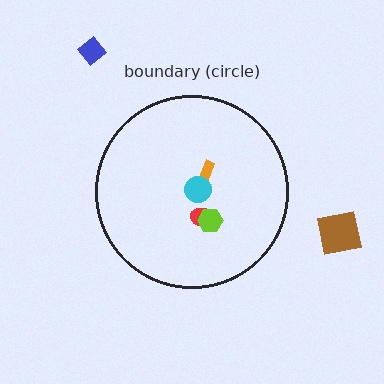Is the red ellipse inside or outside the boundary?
Inside.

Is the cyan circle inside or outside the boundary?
Inside.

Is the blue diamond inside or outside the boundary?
Outside.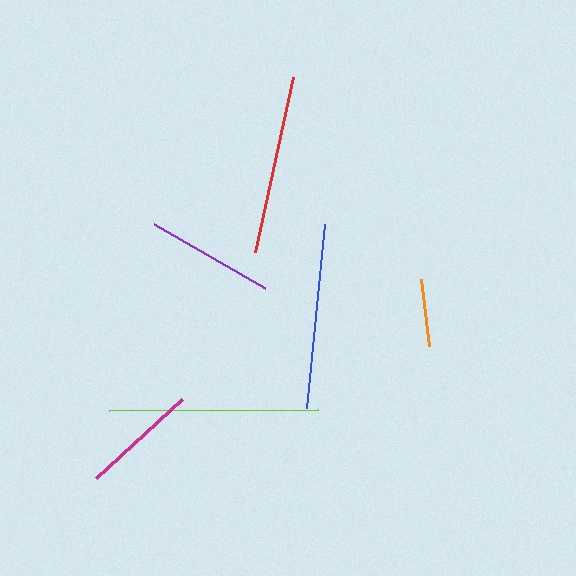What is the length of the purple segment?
The purple segment is approximately 127 pixels long.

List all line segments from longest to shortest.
From longest to shortest: lime, blue, red, purple, magenta, orange.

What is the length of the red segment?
The red segment is approximately 179 pixels long.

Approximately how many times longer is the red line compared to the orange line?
The red line is approximately 2.6 times the length of the orange line.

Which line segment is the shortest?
The orange line is the shortest at approximately 68 pixels.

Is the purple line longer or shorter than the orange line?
The purple line is longer than the orange line.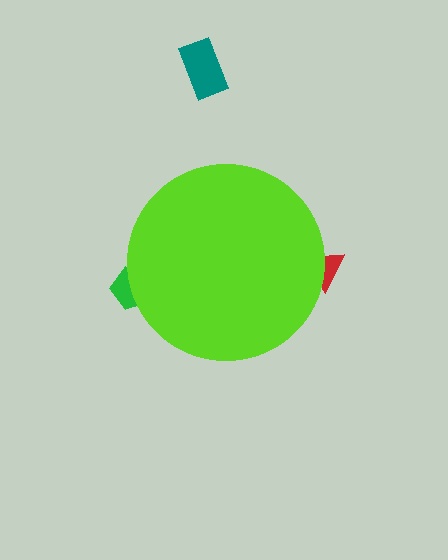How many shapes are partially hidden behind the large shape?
2 shapes are partially hidden.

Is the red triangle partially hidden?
Yes, the red triangle is partially hidden behind the lime circle.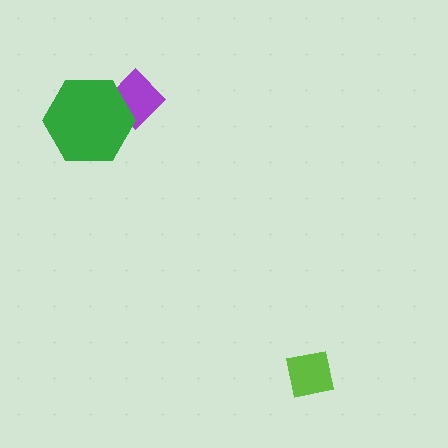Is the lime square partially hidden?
No, no other shape covers it.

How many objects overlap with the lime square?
0 objects overlap with the lime square.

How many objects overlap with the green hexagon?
1 object overlaps with the green hexagon.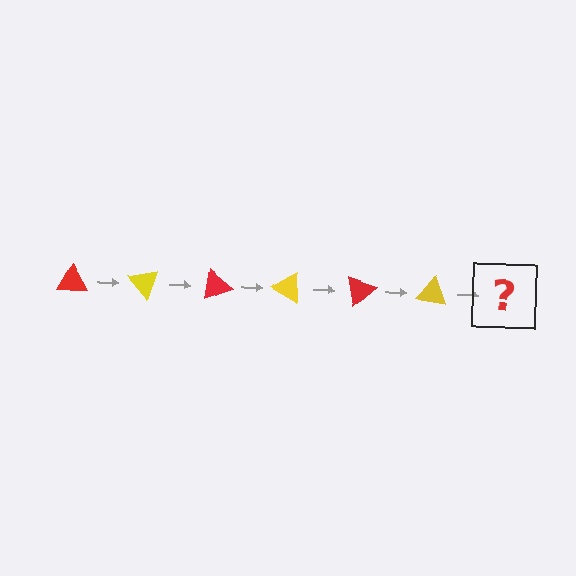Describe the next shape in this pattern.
It should be a red triangle, rotated 300 degrees from the start.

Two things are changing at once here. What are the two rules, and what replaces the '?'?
The two rules are that it rotates 50 degrees each step and the color cycles through red and yellow. The '?' should be a red triangle, rotated 300 degrees from the start.